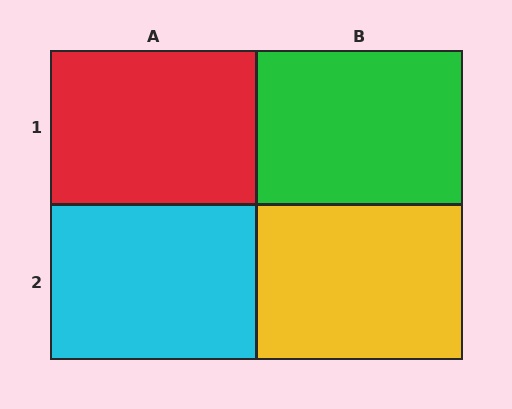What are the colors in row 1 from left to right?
Red, green.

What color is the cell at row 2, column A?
Cyan.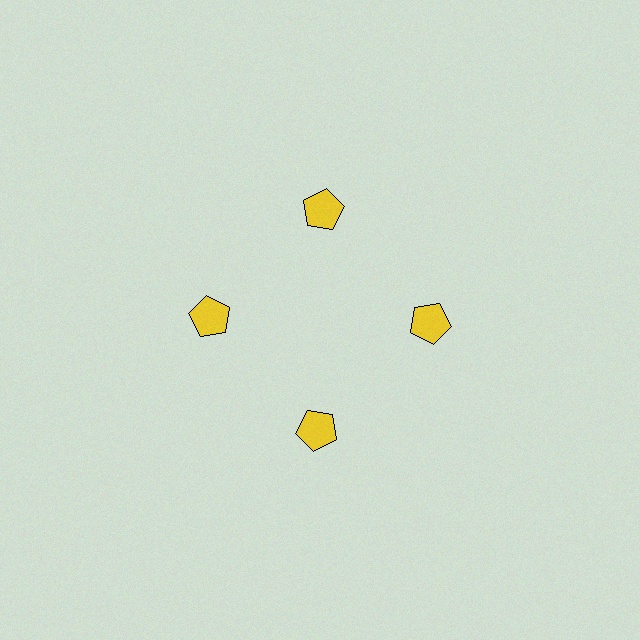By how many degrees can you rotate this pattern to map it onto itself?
The pattern maps onto itself every 90 degrees of rotation.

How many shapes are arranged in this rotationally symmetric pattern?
There are 4 shapes, arranged in 4 groups of 1.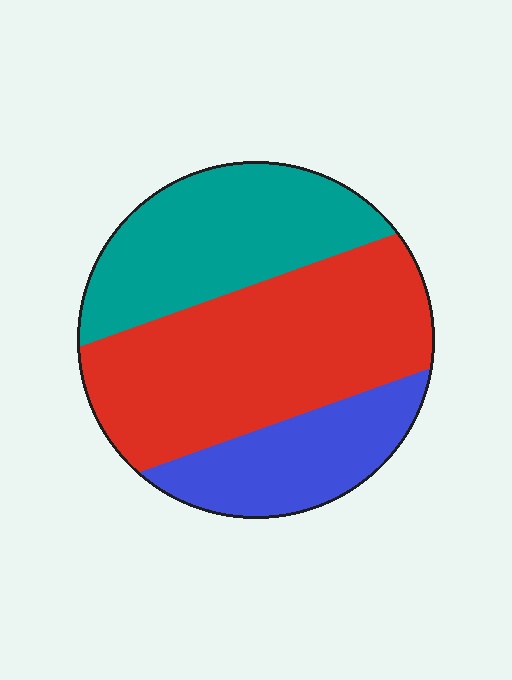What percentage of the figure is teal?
Teal takes up about one third (1/3) of the figure.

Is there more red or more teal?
Red.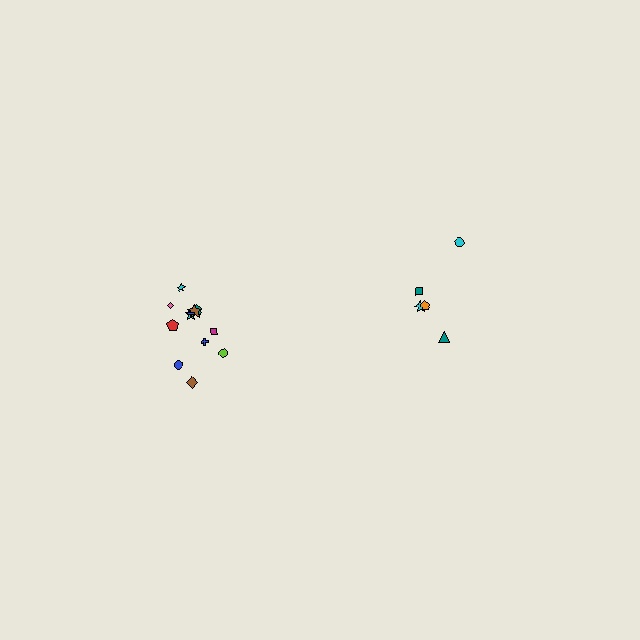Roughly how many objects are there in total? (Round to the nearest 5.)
Roughly 15 objects in total.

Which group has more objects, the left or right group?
The left group.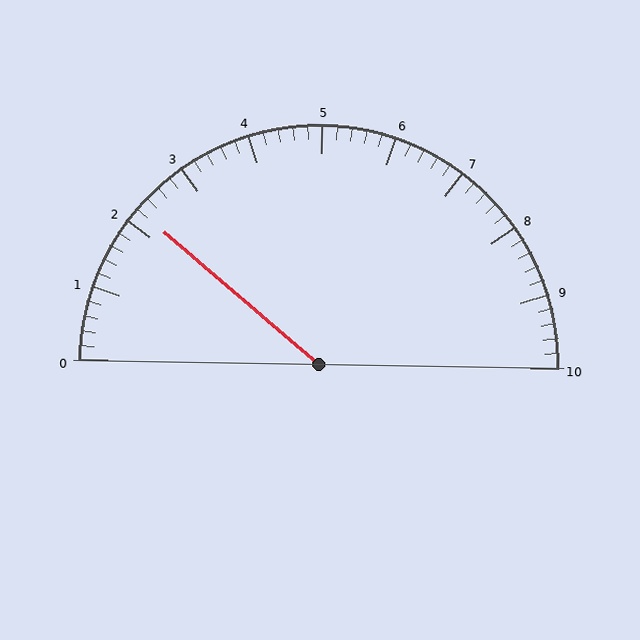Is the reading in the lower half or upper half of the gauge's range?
The reading is in the lower half of the range (0 to 10).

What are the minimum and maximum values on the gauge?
The gauge ranges from 0 to 10.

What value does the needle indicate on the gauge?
The needle indicates approximately 2.2.